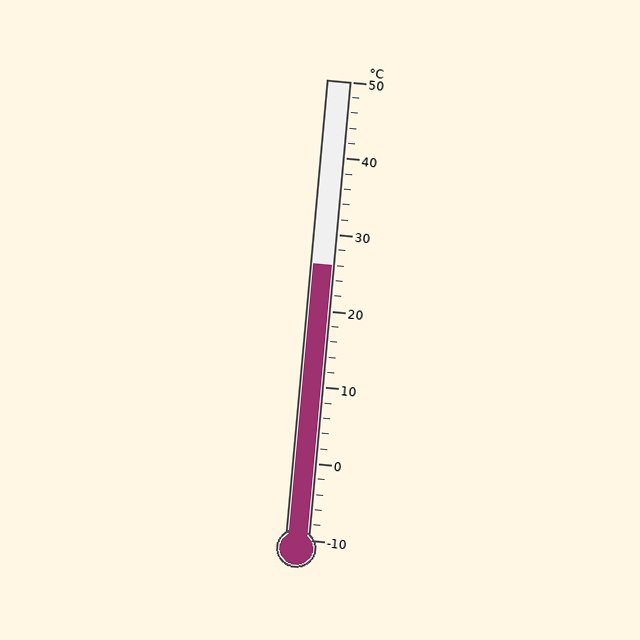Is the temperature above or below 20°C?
The temperature is above 20°C.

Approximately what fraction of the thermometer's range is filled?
The thermometer is filled to approximately 60% of its range.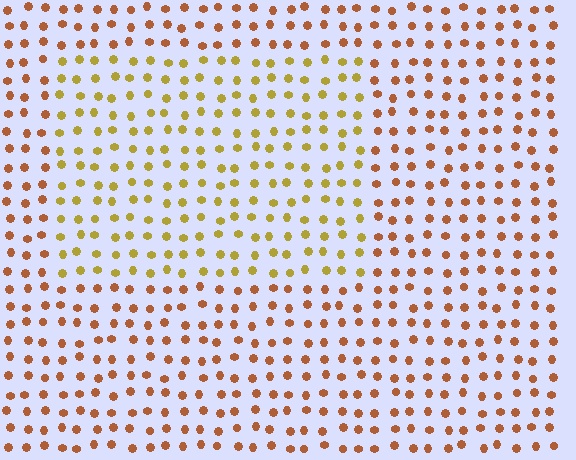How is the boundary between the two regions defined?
The boundary is defined purely by a slight shift in hue (about 34 degrees). Spacing, size, and orientation are identical on both sides.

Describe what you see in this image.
The image is filled with small brown elements in a uniform arrangement. A rectangle-shaped region is visible where the elements are tinted to a slightly different hue, forming a subtle color boundary.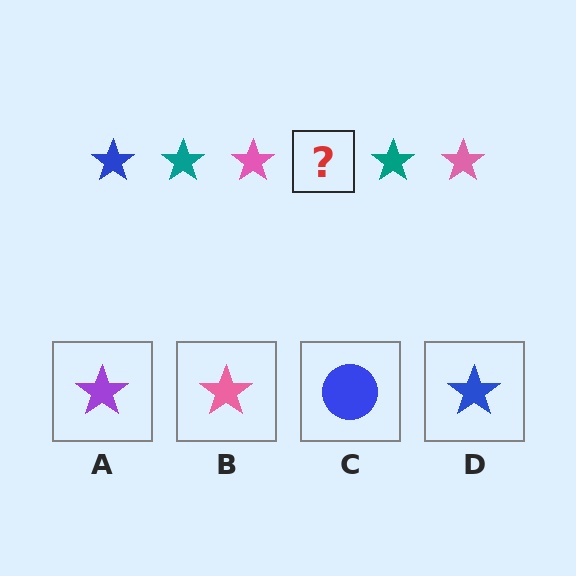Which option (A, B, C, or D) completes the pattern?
D.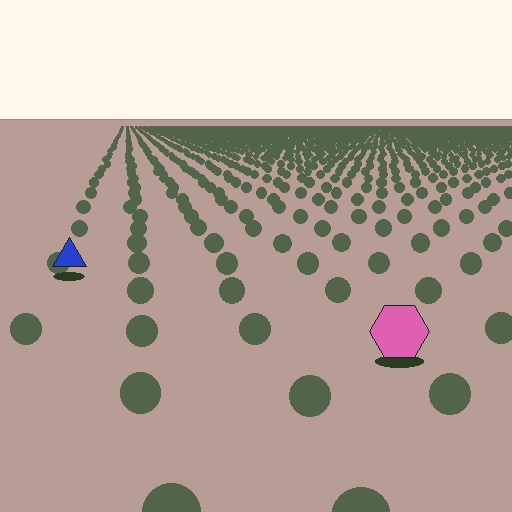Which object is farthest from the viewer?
The blue triangle is farthest from the viewer. It appears smaller and the ground texture around it is denser.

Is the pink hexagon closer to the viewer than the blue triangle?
Yes. The pink hexagon is closer — you can tell from the texture gradient: the ground texture is coarser near it.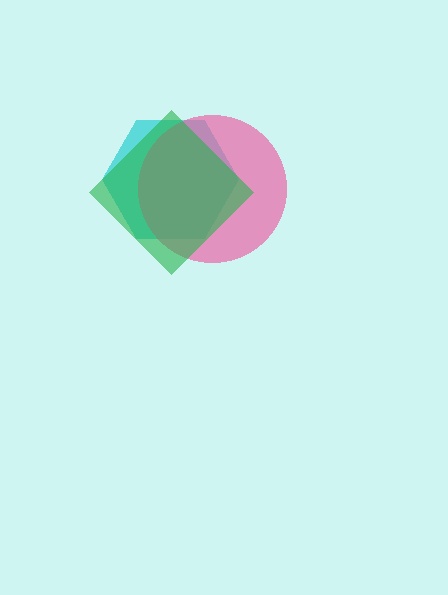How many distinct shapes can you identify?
There are 3 distinct shapes: a cyan hexagon, a pink circle, a green diamond.